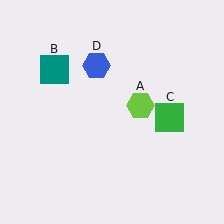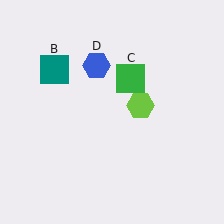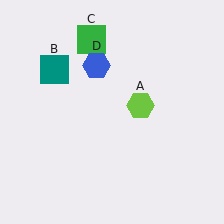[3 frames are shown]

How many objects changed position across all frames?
1 object changed position: green square (object C).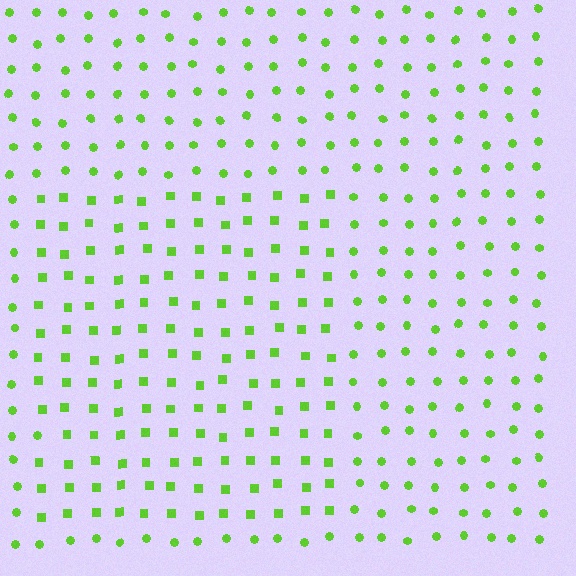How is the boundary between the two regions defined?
The boundary is defined by a change in element shape: squares inside vs. circles outside. All elements share the same color and spacing.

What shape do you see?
I see a rectangle.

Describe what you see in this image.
The image is filled with small lime elements arranged in a uniform grid. A rectangle-shaped region contains squares, while the surrounding area contains circles. The boundary is defined purely by the change in element shape.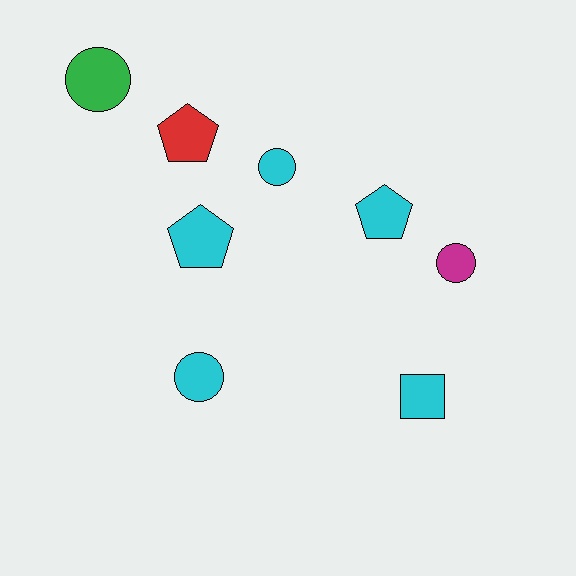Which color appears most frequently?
Cyan, with 5 objects.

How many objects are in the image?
There are 8 objects.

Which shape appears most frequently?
Circle, with 4 objects.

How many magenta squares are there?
There are no magenta squares.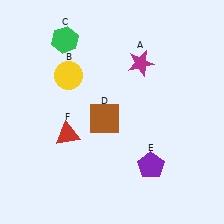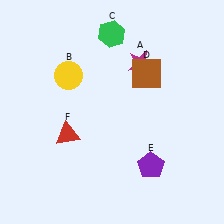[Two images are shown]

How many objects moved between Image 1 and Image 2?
2 objects moved between the two images.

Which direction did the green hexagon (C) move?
The green hexagon (C) moved right.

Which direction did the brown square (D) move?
The brown square (D) moved up.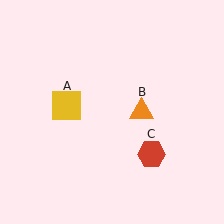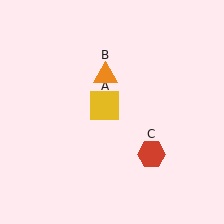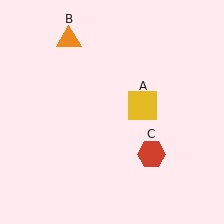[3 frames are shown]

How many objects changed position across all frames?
2 objects changed position: yellow square (object A), orange triangle (object B).